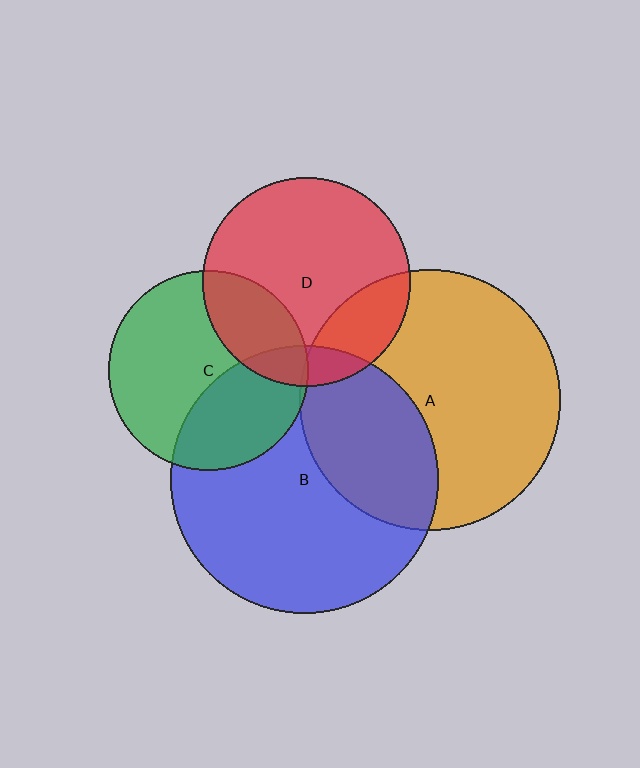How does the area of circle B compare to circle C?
Approximately 1.8 times.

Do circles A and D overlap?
Yes.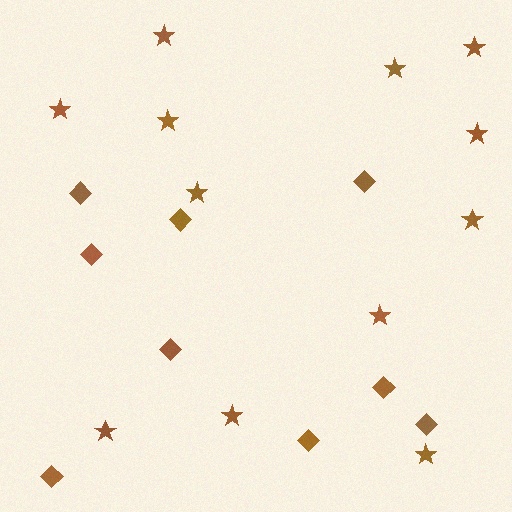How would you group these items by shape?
There are 2 groups: one group of diamonds (9) and one group of stars (12).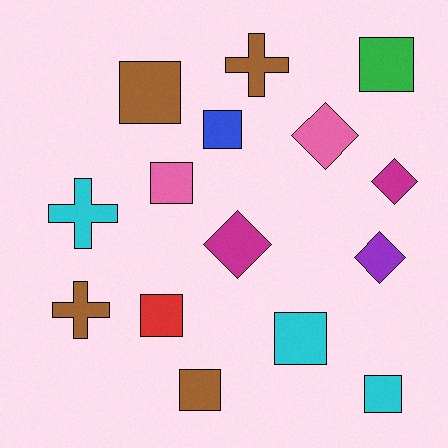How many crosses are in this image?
There are 3 crosses.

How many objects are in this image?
There are 15 objects.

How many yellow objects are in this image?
There are no yellow objects.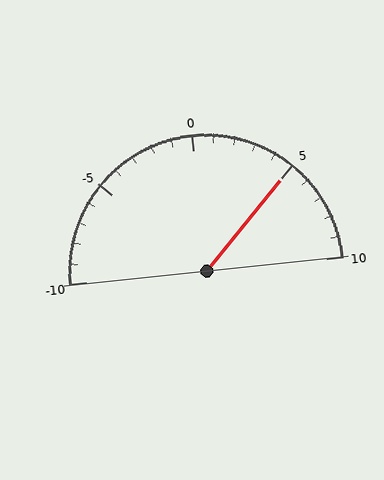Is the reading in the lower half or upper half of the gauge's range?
The reading is in the upper half of the range (-10 to 10).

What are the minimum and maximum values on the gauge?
The gauge ranges from -10 to 10.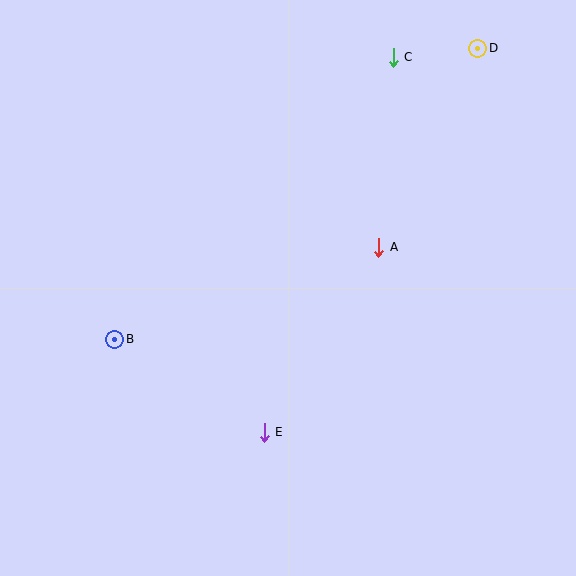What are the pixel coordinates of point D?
Point D is at (478, 48).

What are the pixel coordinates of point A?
Point A is at (379, 247).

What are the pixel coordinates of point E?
Point E is at (264, 432).